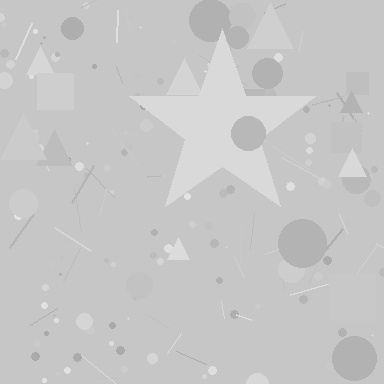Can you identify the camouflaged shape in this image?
The camouflaged shape is a star.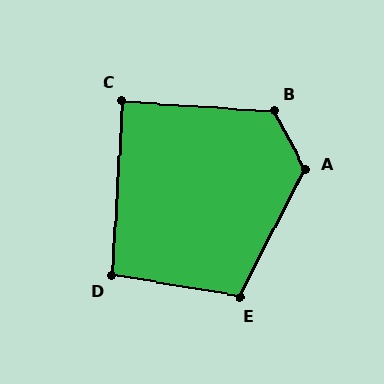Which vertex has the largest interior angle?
A, at approximately 125 degrees.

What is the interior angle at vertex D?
Approximately 96 degrees (obtuse).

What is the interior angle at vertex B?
Approximately 122 degrees (obtuse).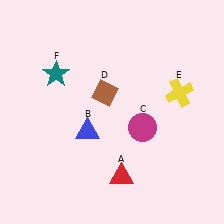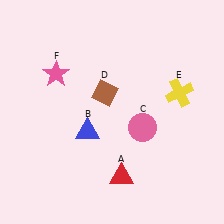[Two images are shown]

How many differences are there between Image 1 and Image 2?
There are 2 differences between the two images.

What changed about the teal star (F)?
In Image 1, F is teal. In Image 2, it changed to pink.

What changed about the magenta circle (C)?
In Image 1, C is magenta. In Image 2, it changed to pink.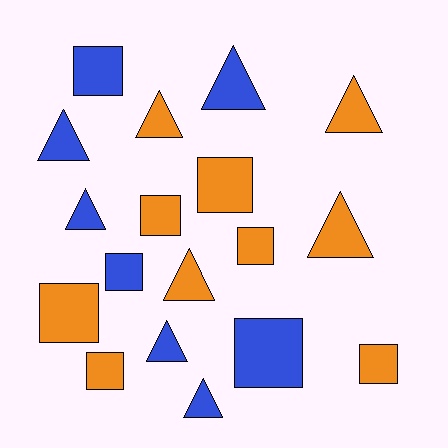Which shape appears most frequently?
Triangle, with 9 objects.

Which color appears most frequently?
Orange, with 10 objects.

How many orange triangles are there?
There are 4 orange triangles.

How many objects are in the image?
There are 18 objects.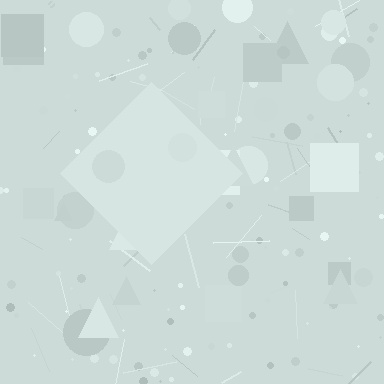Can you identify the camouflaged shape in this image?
The camouflaged shape is a diamond.